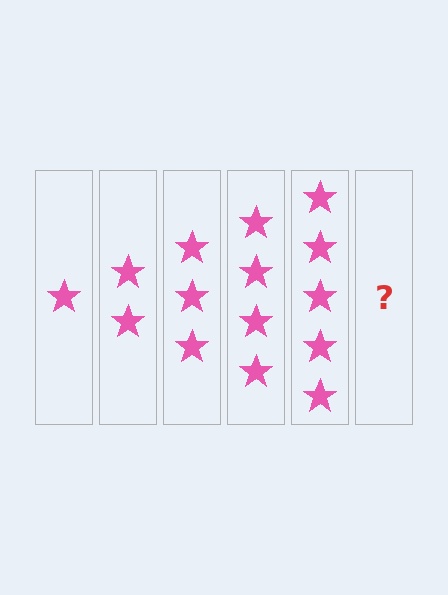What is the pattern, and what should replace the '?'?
The pattern is that each step adds one more star. The '?' should be 6 stars.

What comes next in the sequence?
The next element should be 6 stars.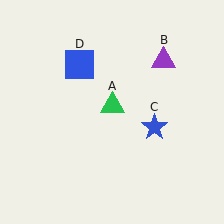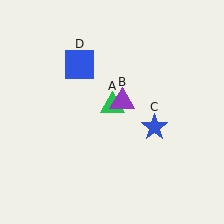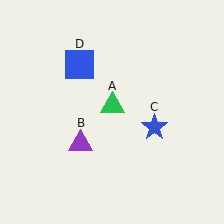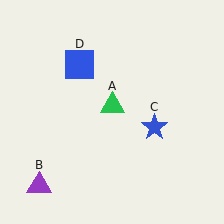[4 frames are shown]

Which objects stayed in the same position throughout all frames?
Green triangle (object A) and blue star (object C) and blue square (object D) remained stationary.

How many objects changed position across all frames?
1 object changed position: purple triangle (object B).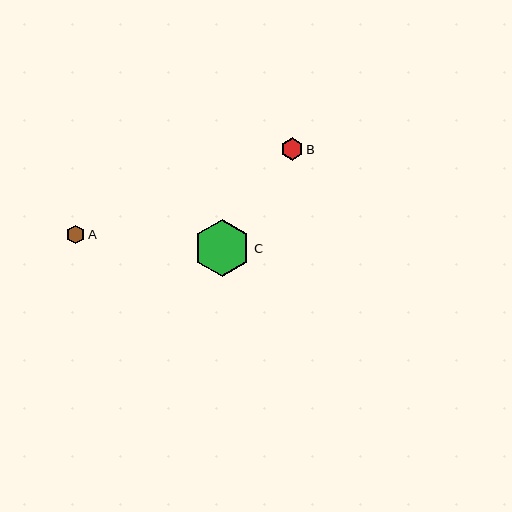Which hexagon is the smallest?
Hexagon A is the smallest with a size of approximately 18 pixels.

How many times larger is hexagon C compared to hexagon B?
Hexagon C is approximately 2.5 times the size of hexagon B.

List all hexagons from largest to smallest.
From largest to smallest: C, B, A.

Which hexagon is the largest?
Hexagon C is the largest with a size of approximately 57 pixels.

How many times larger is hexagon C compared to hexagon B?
Hexagon C is approximately 2.5 times the size of hexagon B.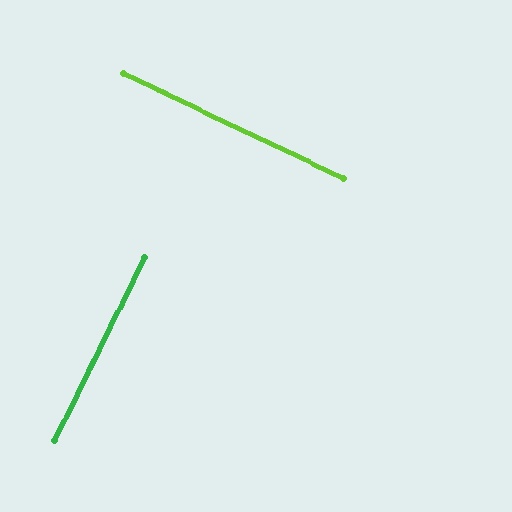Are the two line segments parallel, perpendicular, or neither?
Perpendicular — they meet at approximately 89°.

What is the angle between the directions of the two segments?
Approximately 89 degrees.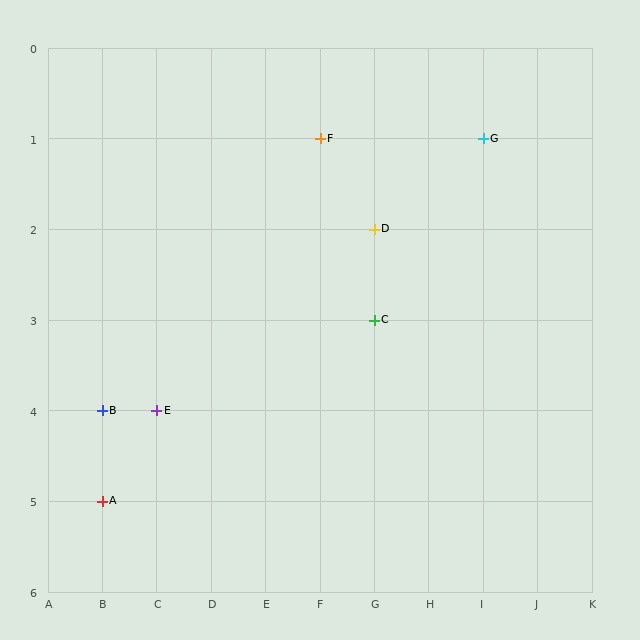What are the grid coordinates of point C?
Point C is at grid coordinates (G, 3).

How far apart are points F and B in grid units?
Points F and B are 4 columns and 3 rows apart (about 5.0 grid units diagonally).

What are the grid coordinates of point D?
Point D is at grid coordinates (G, 2).